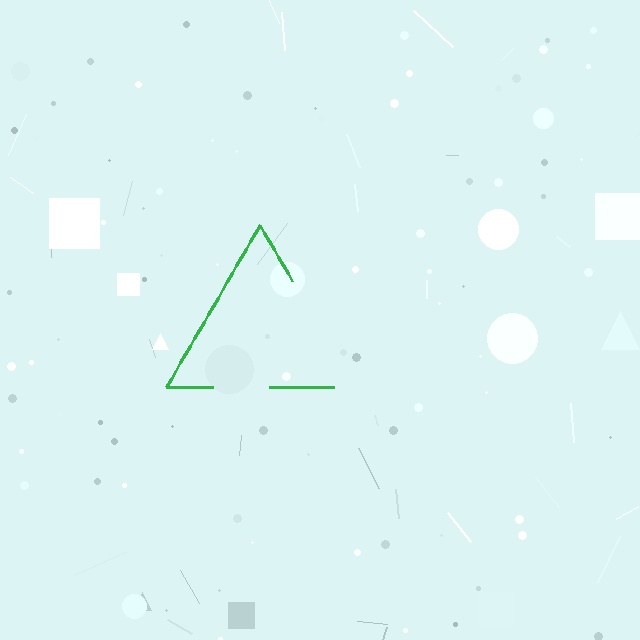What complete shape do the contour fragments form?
The contour fragments form a triangle.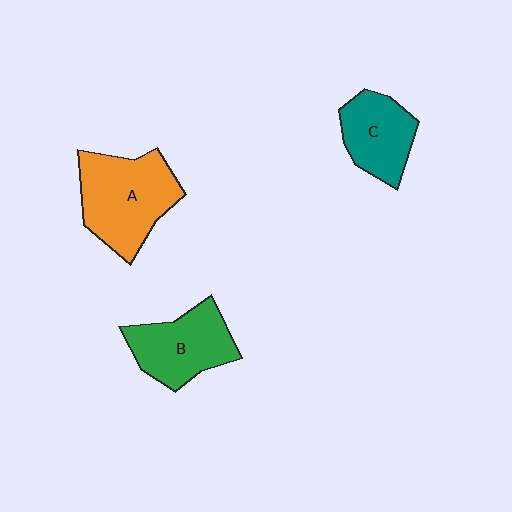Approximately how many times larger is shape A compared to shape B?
Approximately 1.3 times.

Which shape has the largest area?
Shape A (orange).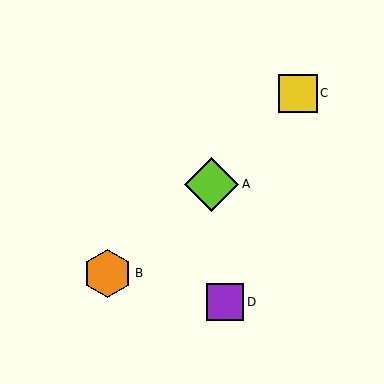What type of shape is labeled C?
Shape C is a yellow square.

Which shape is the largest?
The lime diamond (labeled A) is the largest.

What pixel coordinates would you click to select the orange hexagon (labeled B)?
Click at (108, 273) to select the orange hexagon B.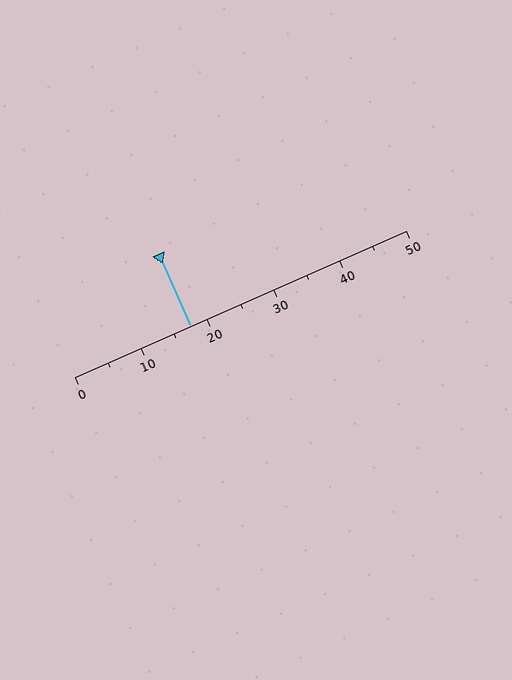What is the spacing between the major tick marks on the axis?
The major ticks are spaced 10 apart.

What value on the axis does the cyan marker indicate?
The marker indicates approximately 17.5.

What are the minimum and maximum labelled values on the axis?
The axis runs from 0 to 50.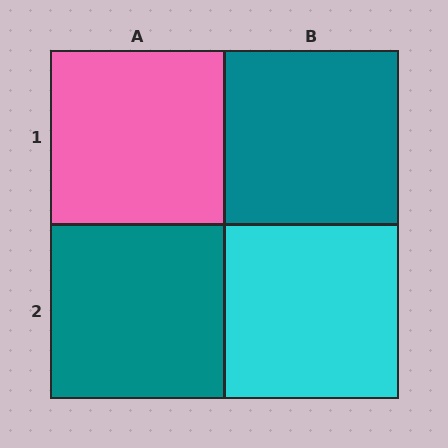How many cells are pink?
1 cell is pink.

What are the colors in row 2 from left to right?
Teal, cyan.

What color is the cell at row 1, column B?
Teal.